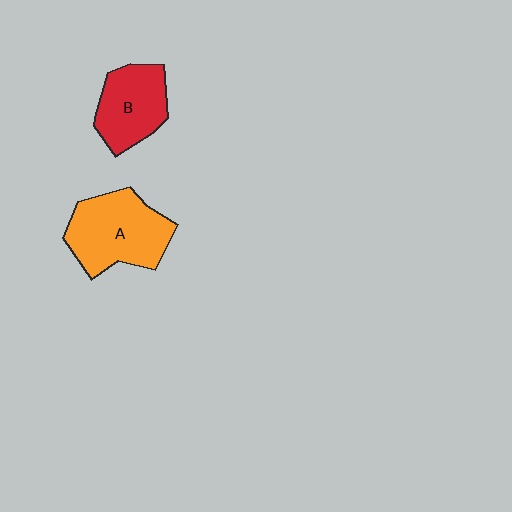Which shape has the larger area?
Shape A (orange).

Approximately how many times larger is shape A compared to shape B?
Approximately 1.3 times.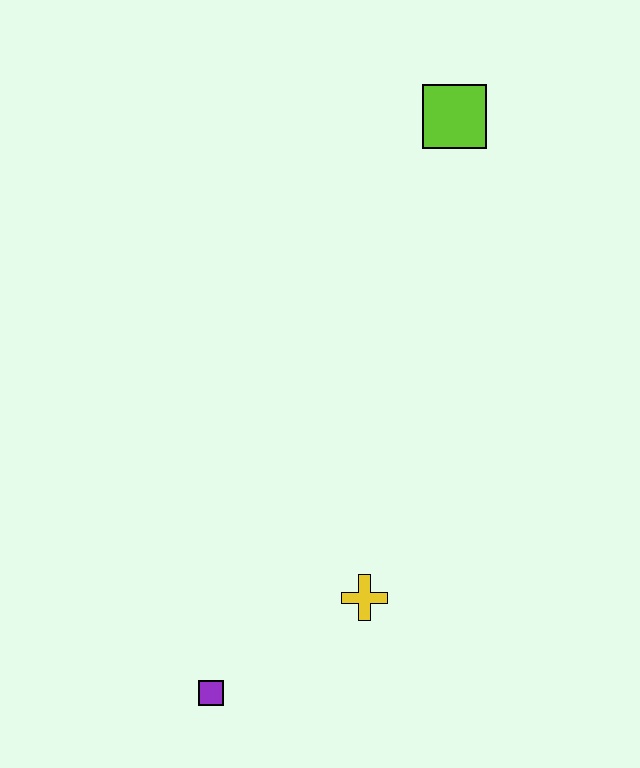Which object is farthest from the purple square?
The lime square is farthest from the purple square.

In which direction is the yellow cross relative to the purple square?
The yellow cross is to the right of the purple square.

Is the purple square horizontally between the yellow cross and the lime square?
No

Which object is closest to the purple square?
The yellow cross is closest to the purple square.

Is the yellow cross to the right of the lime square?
No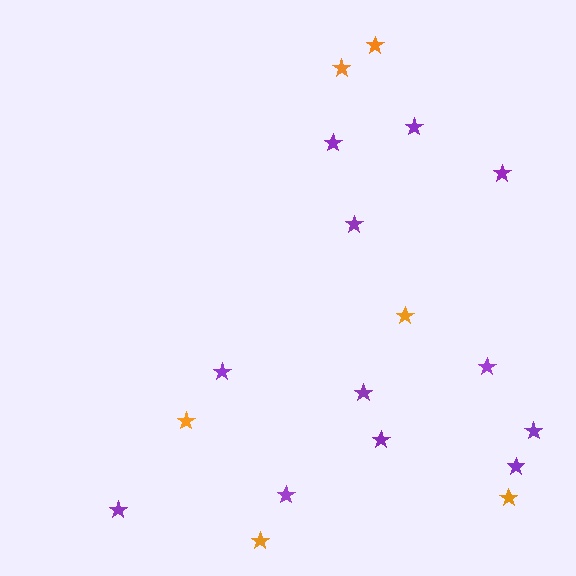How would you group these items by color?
There are 2 groups: one group of purple stars (12) and one group of orange stars (6).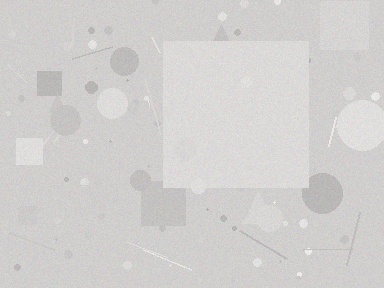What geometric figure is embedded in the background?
A square is embedded in the background.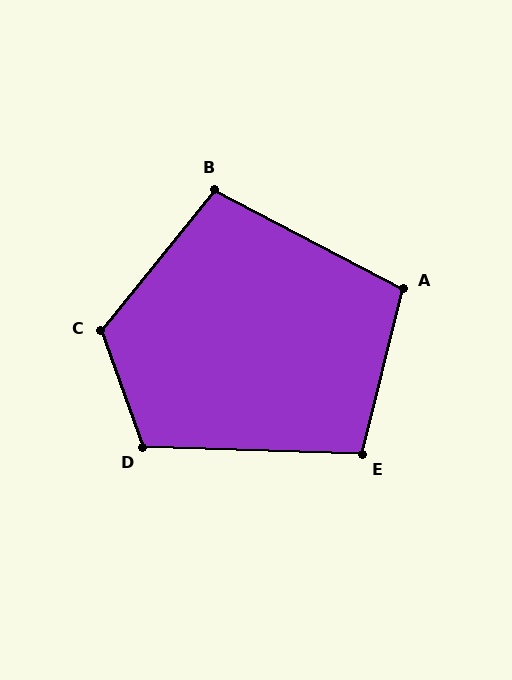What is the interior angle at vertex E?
Approximately 102 degrees (obtuse).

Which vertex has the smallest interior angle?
B, at approximately 101 degrees.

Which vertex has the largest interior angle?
C, at approximately 121 degrees.